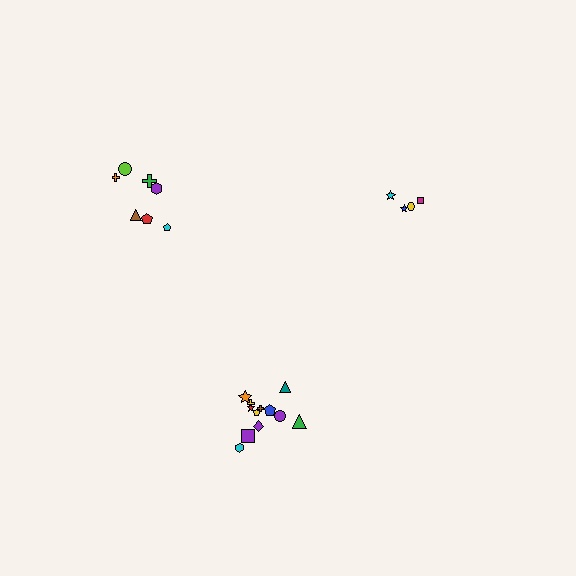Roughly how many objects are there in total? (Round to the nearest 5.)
Roughly 25 objects in total.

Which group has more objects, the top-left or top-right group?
The top-left group.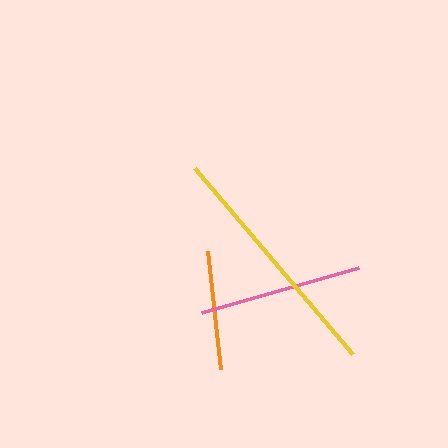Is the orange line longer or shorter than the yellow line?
The yellow line is longer than the orange line.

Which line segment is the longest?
The yellow line is the longest at approximately 245 pixels.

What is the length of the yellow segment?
The yellow segment is approximately 245 pixels long.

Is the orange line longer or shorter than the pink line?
The pink line is longer than the orange line.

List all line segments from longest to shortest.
From longest to shortest: yellow, pink, orange.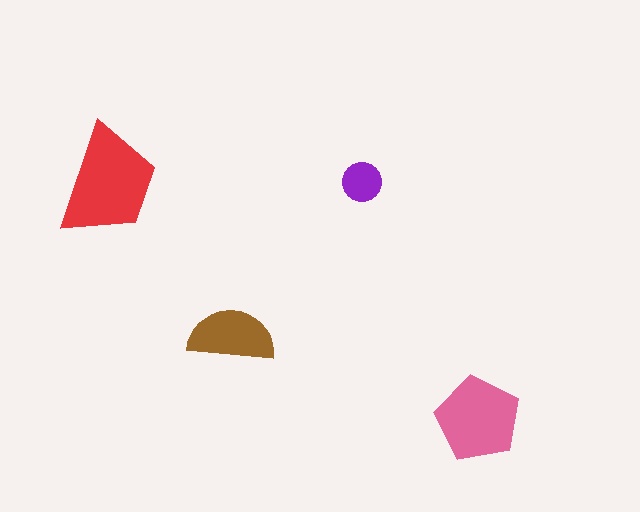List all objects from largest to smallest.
The red trapezoid, the pink pentagon, the brown semicircle, the purple circle.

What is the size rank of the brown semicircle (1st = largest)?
3rd.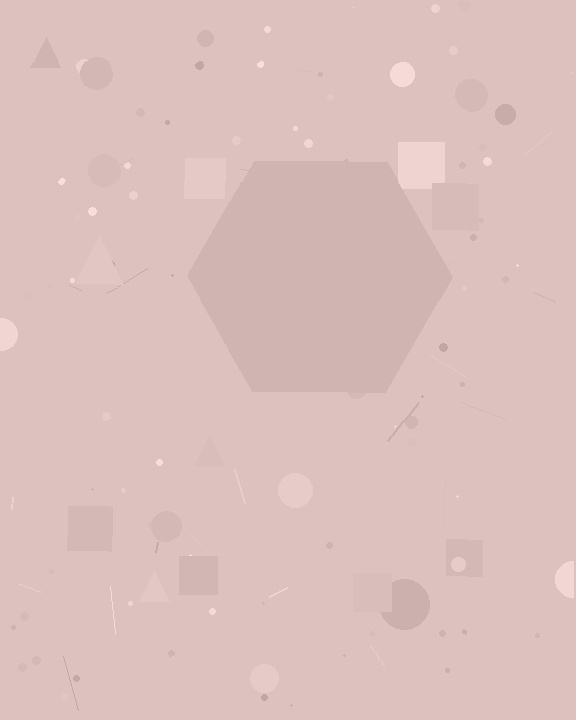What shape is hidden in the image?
A hexagon is hidden in the image.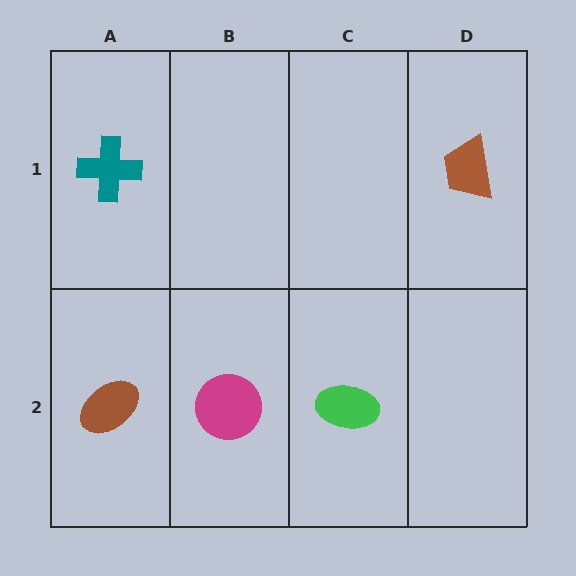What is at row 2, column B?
A magenta circle.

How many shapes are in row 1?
2 shapes.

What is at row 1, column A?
A teal cross.